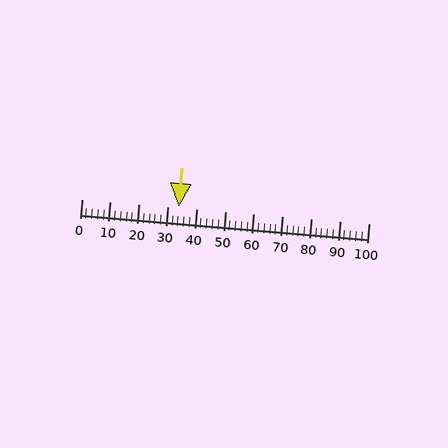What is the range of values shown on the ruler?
The ruler shows values from 0 to 100.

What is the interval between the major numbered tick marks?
The major tick marks are spaced 10 units apart.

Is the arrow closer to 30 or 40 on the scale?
The arrow is closer to 30.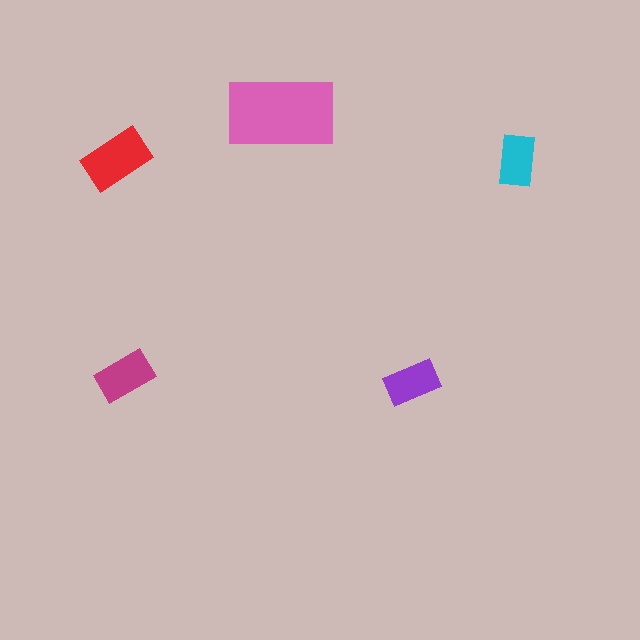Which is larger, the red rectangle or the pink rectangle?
The pink one.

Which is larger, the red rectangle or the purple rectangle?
The red one.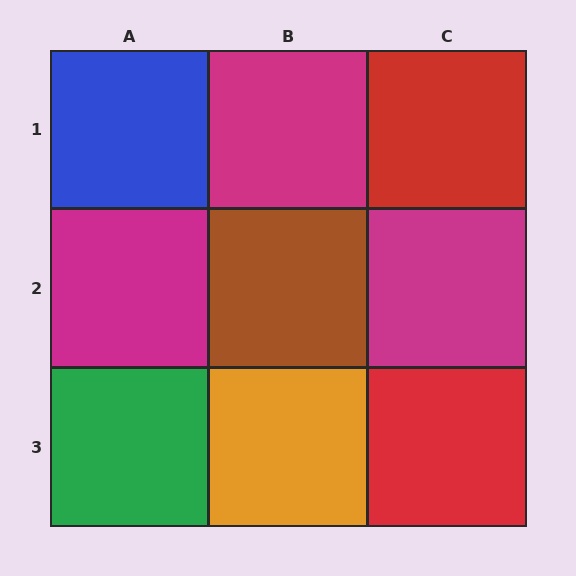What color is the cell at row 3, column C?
Red.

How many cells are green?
1 cell is green.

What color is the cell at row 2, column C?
Magenta.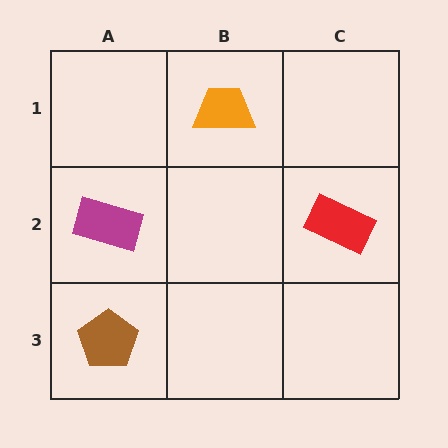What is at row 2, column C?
A red rectangle.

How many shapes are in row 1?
1 shape.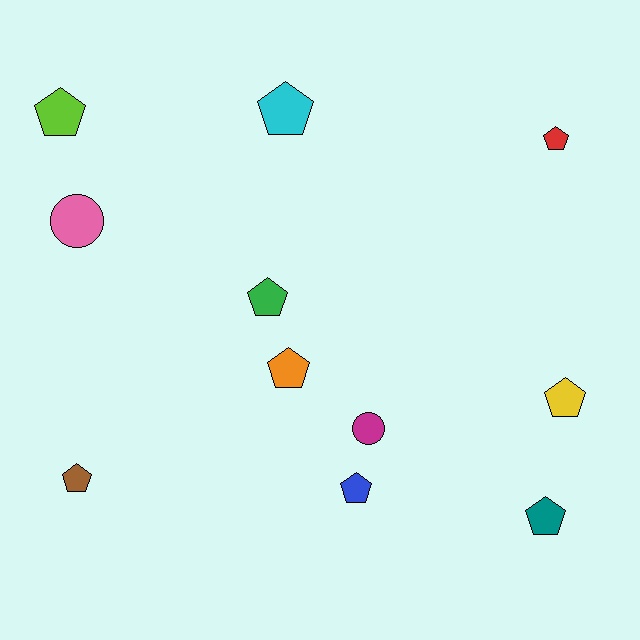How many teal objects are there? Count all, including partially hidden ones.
There is 1 teal object.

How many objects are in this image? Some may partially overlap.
There are 11 objects.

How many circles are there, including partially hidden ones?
There are 2 circles.